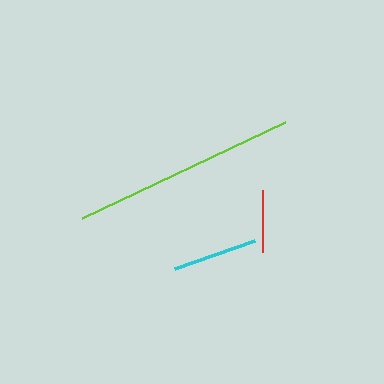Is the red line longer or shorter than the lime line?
The lime line is longer than the red line.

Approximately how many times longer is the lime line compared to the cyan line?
The lime line is approximately 2.6 times the length of the cyan line.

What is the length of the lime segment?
The lime segment is approximately 224 pixels long.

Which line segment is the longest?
The lime line is the longest at approximately 224 pixels.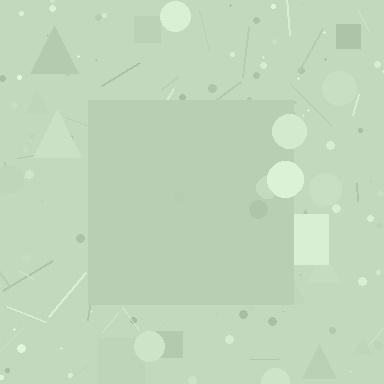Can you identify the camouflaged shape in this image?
The camouflaged shape is a square.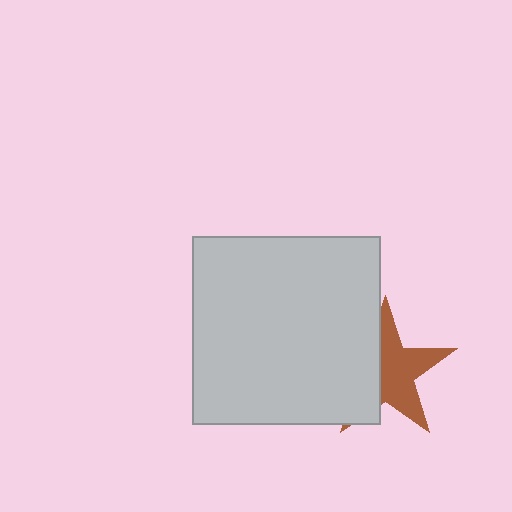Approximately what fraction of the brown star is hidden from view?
Roughly 44% of the brown star is hidden behind the light gray square.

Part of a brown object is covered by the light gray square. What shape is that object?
It is a star.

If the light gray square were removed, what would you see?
You would see the complete brown star.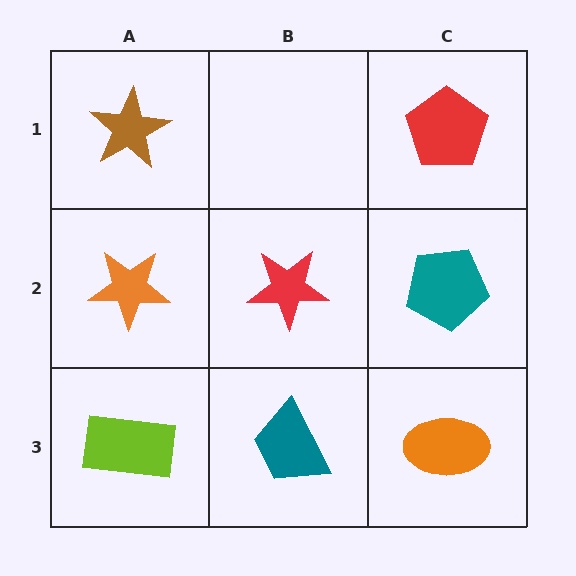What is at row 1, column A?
A brown star.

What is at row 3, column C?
An orange ellipse.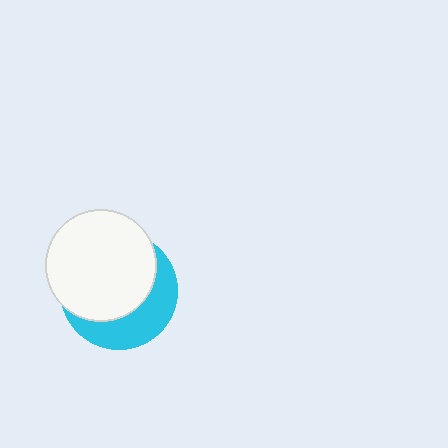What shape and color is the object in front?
The object in front is a white circle.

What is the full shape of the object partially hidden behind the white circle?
The partially hidden object is a cyan circle.